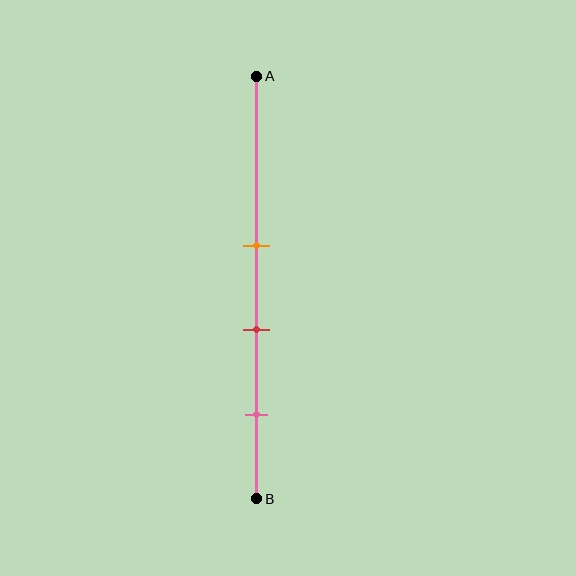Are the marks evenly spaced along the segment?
Yes, the marks are approximately evenly spaced.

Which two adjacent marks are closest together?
The orange and red marks are the closest adjacent pair.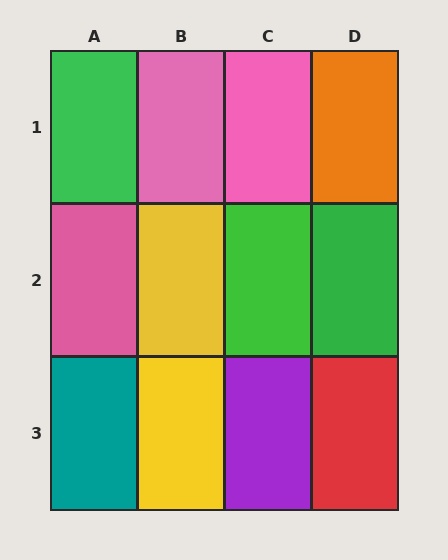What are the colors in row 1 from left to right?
Green, pink, pink, orange.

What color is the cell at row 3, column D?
Red.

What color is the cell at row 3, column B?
Yellow.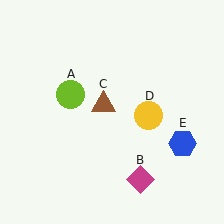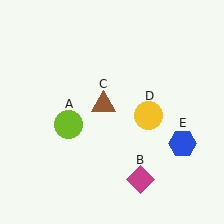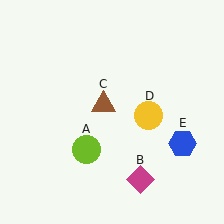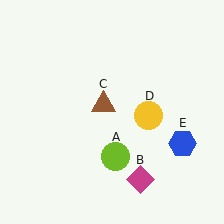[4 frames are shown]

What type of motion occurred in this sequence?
The lime circle (object A) rotated counterclockwise around the center of the scene.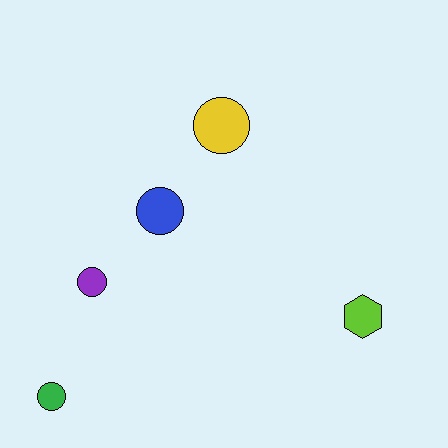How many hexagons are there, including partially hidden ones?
There is 1 hexagon.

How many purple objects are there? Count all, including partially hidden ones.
There is 1 purple object.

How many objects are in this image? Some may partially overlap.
There are 5 objects.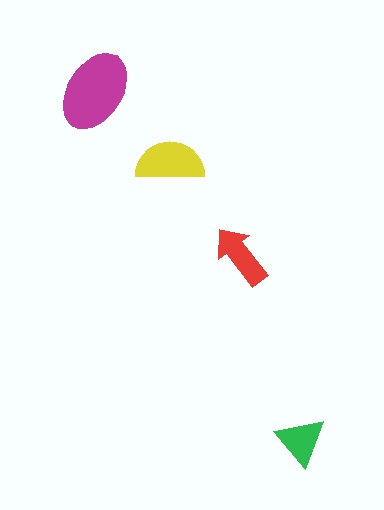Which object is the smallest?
The green triangle.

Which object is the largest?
The magenta ellipse.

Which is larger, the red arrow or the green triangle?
The red arrow.